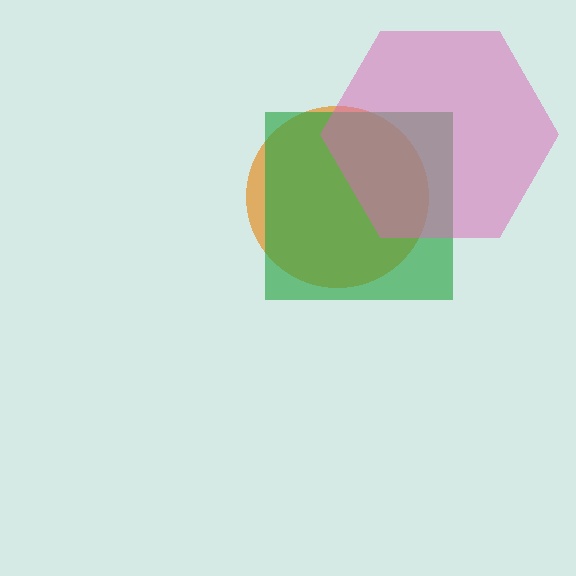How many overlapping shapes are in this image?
There are 3 overlapping shapes in the image.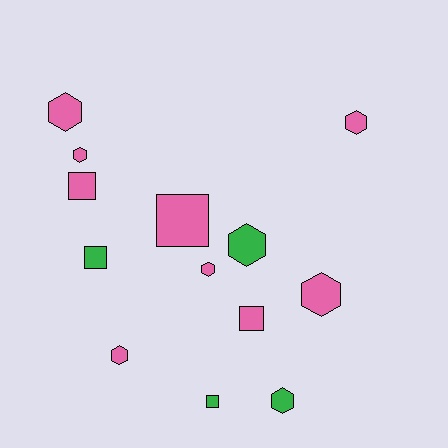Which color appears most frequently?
Pink, with 9 objects.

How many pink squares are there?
There are 3 pink squares.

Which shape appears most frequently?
Hexagon, with 8 objects.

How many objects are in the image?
There are 13 objects.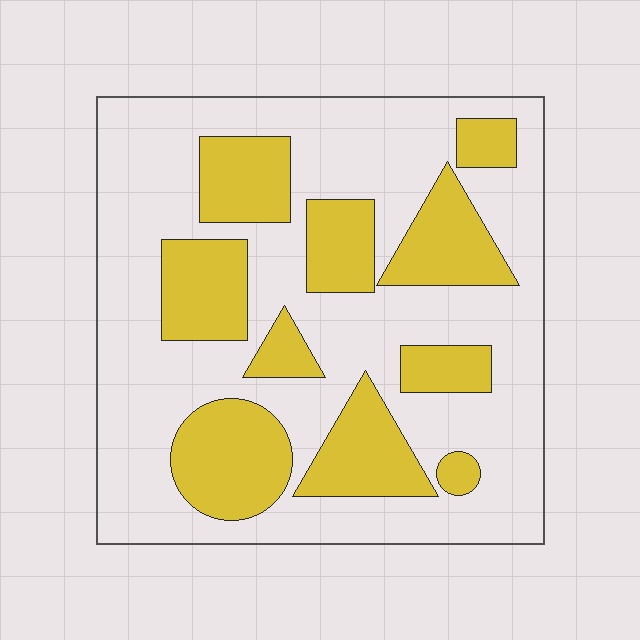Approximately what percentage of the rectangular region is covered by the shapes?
Approximately 35%.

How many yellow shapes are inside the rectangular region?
10.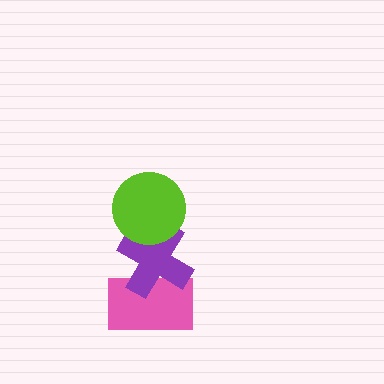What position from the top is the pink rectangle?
The pink rectangle is 3rd from the top.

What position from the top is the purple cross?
The purple cross is 2nd from the top.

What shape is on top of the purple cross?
The lime circle is on top of the purple cross.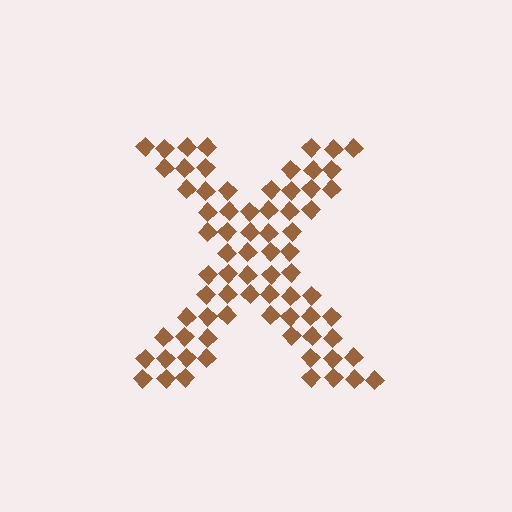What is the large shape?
The large shape is the letter X.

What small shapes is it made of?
It is made of small diamonds.